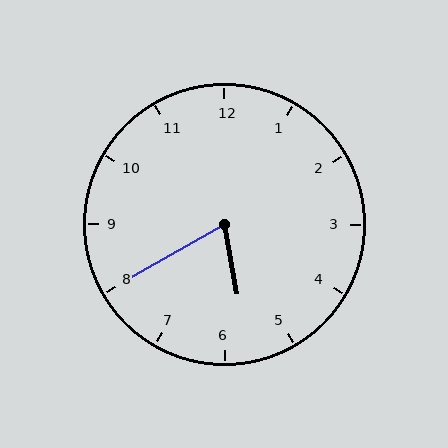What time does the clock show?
5:40.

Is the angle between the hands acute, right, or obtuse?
It is acute.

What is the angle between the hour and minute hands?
Approximately 70 degrees.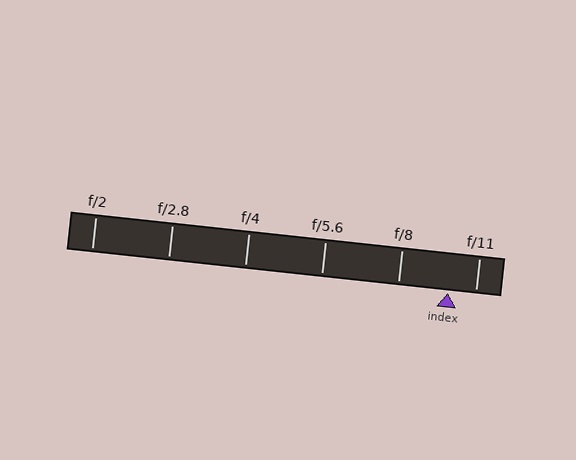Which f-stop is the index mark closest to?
The index mark is closest to f/11.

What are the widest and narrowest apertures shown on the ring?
The widest aperture shown is f/2 and the narrowest is f/11.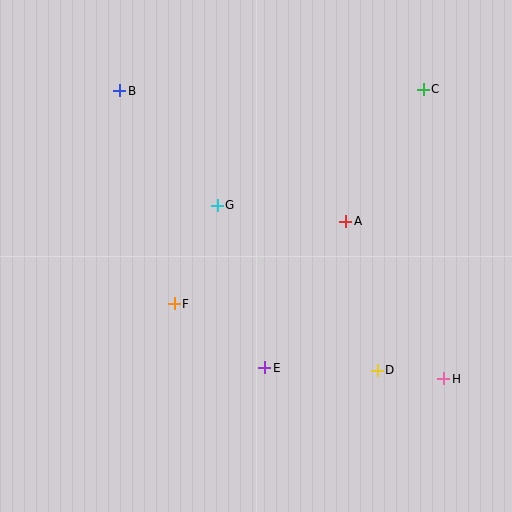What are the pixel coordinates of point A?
Point A is at (346, 221).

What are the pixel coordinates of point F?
Point F is at (174, 304).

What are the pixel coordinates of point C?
Point C is at (423, 89).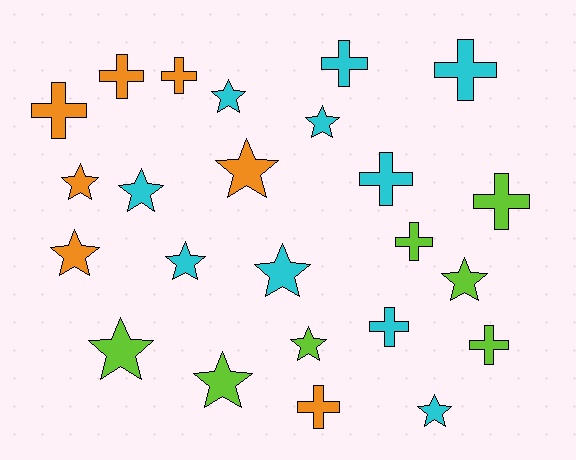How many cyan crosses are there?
There are 4 cyan crosses.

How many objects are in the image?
There are 24 objects.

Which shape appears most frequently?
Star, with 13 objects.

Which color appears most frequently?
Cyan, with 10 objects.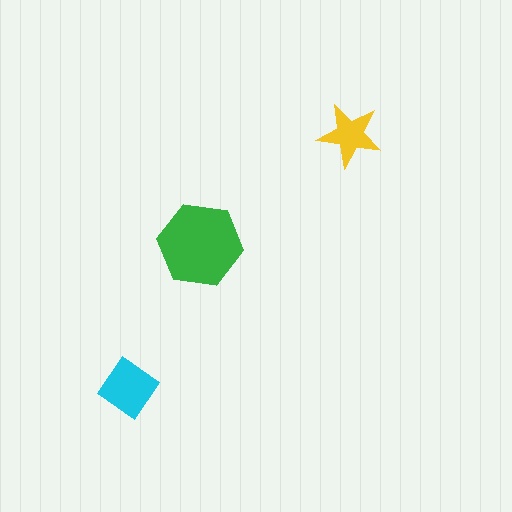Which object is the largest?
The green hexagon.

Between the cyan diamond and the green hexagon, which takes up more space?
The green hexagon.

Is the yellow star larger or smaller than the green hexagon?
Smaller.